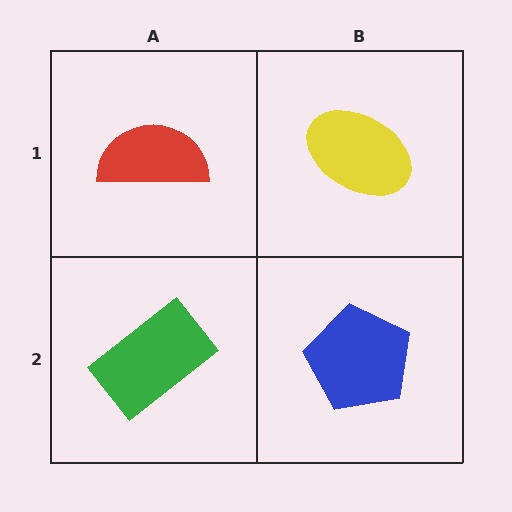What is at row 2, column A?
A green rectangle.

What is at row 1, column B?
A yellow ellipse.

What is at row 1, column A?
A red semicircle.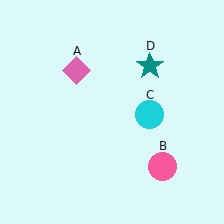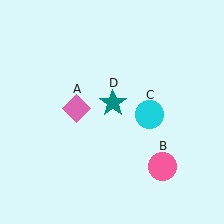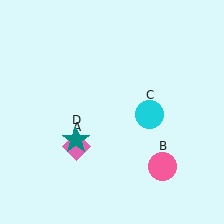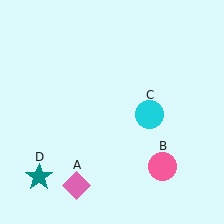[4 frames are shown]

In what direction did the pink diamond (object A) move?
The pink diamond (object A) moved down.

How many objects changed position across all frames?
2 objects changed position: pink diamond (object A), teal star (object D).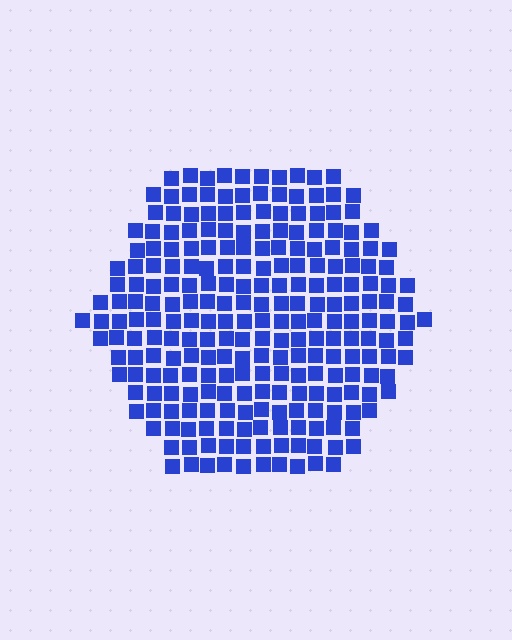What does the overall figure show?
The overall figure shows a hexagon.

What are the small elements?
The small elements are squares.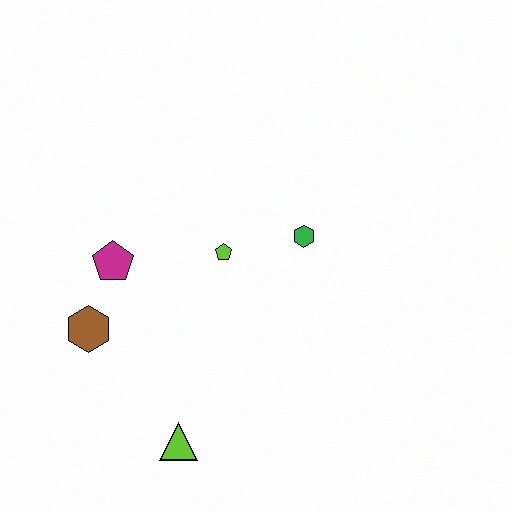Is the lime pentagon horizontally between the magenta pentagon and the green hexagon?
Yes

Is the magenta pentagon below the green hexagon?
Yes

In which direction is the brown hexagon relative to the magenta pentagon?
The brown hexagon is below the magenta pentagon.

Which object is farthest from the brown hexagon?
The green hexagon is farthest from the brown hexagon.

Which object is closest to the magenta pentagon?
The brown hexagon is closest to the magenta pentagon.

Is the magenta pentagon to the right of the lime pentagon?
No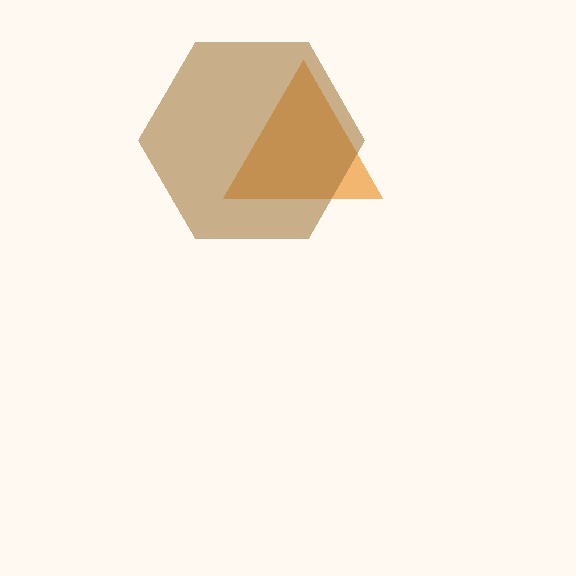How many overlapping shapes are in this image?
There are 2 overlapping shapes in the image.